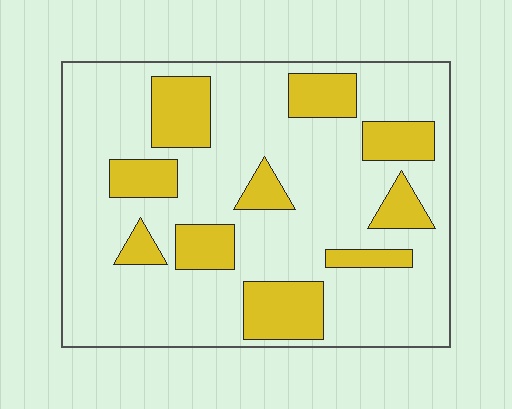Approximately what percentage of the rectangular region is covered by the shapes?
Approximately 25%.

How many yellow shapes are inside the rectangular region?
10.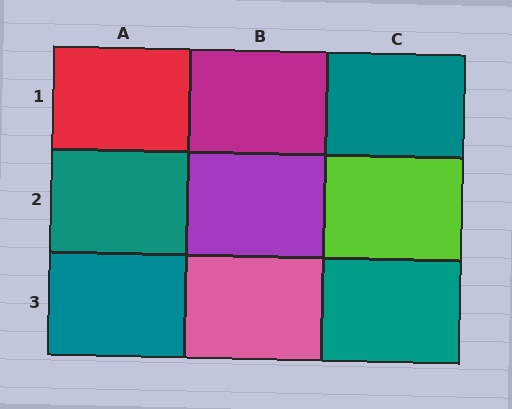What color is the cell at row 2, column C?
Lime.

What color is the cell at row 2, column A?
Teal.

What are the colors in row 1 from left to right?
Red, magenta, teal.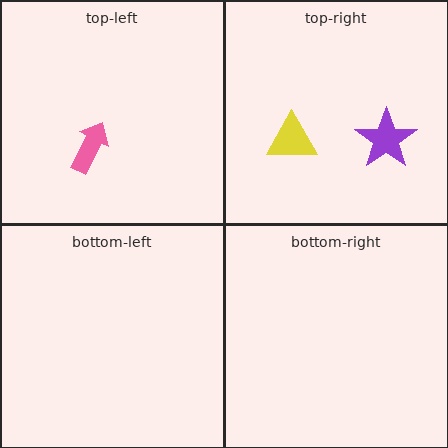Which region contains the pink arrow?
The top-left region.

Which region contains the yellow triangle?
The top-right region.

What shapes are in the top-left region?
The pink arrow.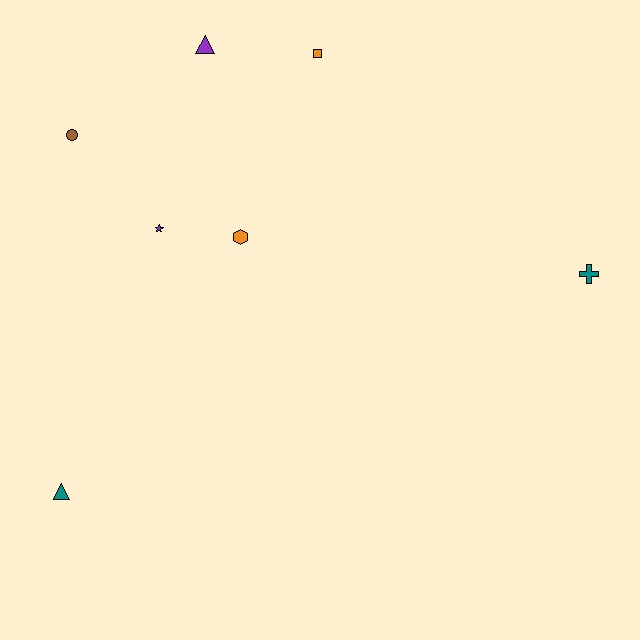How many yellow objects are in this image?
There are no yellow objects.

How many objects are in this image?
There are 7 objects.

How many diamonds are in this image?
There are no diamonds.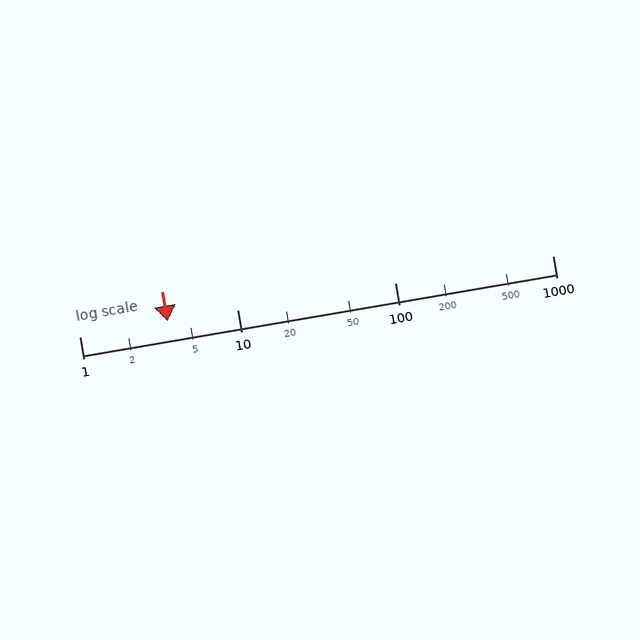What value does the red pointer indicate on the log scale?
The pointer indicates approximately 3.6.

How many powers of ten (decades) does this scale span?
The scale spans 3 decades, from 1 to 1000.